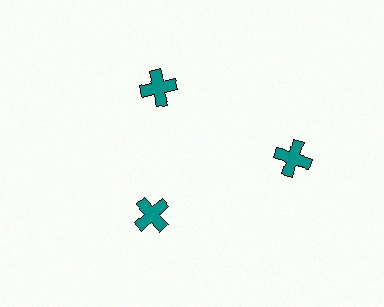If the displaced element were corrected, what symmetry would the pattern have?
It would have 3-fold rotational symmetry — the pattern would map onto itself every 120 degrees.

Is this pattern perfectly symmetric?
No. The 3 teal crosses are arranged in a ring, but one element near the 3 o'clock position is pushed outward from the center, breaking the 3-fold rotational symmetry.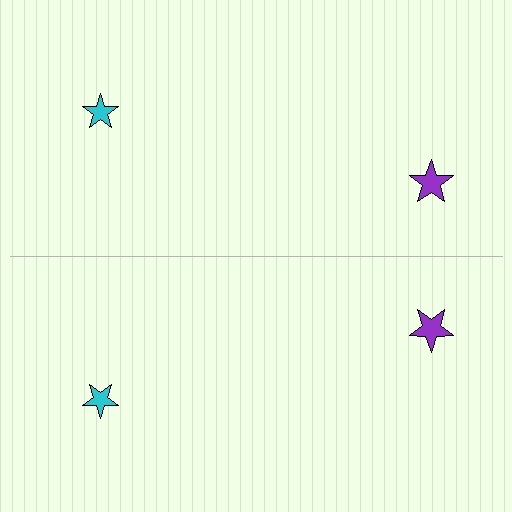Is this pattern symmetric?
Yes, this pattern has bilateral (reflection) symmetry.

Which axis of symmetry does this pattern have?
The pattern has a horizontal axis of symmetry running through the center of the image.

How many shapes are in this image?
There are 4 shapes in this image.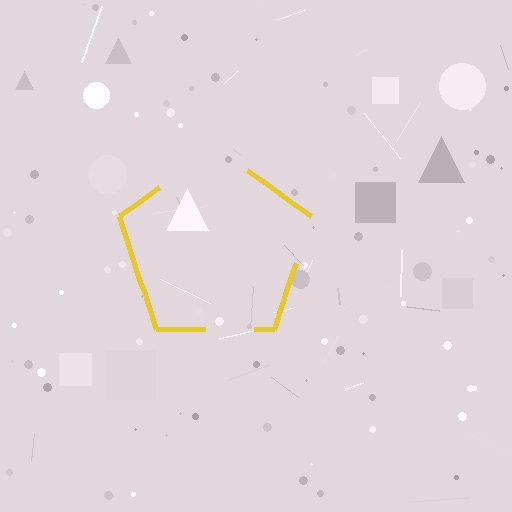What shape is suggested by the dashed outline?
The dashed outline suggests a pentagon.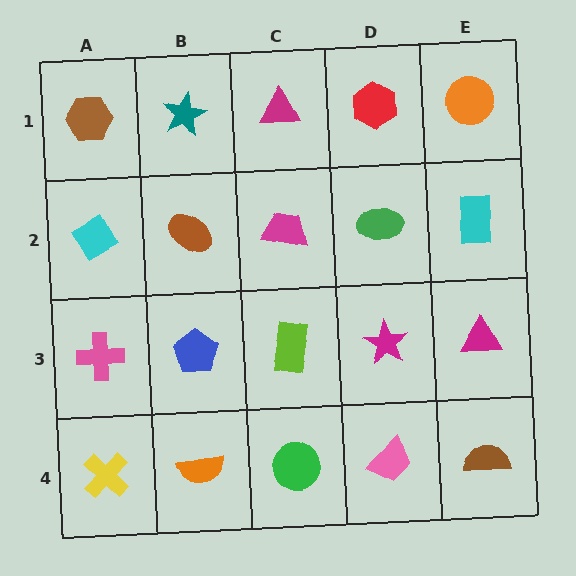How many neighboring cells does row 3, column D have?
4.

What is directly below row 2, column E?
A magenta triangle.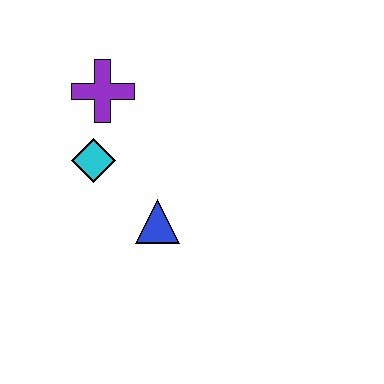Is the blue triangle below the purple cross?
Yes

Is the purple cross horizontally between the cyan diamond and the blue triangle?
Yes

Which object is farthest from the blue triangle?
The purple cross is farthest from the blue triangle.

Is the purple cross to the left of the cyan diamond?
No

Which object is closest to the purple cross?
The cyan diamond is closest to the purple cross.